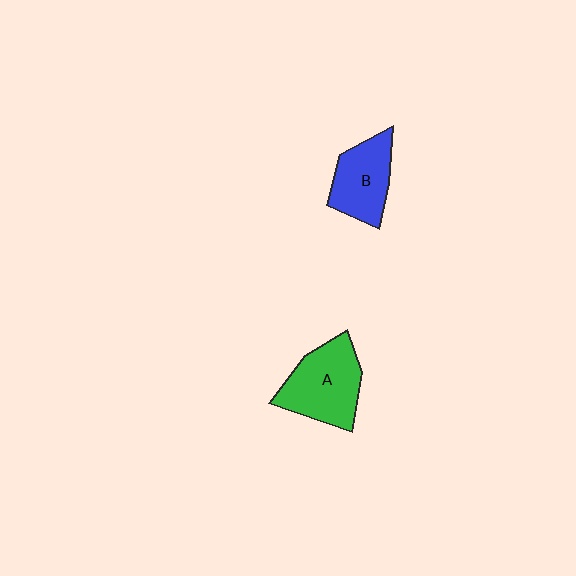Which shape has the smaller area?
Shape B (blue).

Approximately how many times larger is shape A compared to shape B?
Approximately 1.3 times.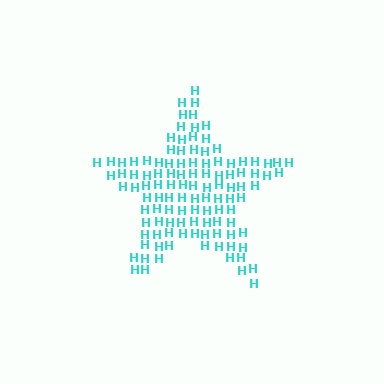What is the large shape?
The large shape is a star.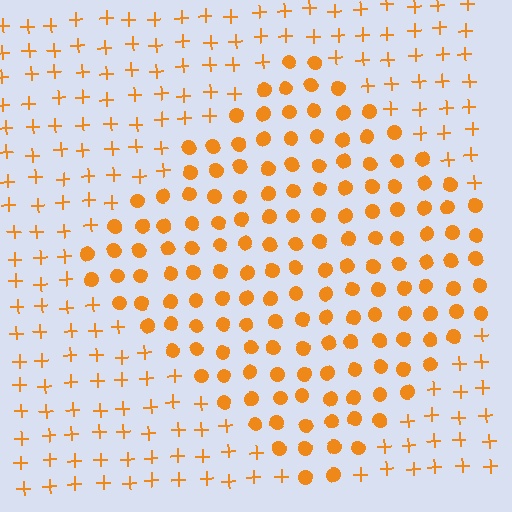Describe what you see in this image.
The image is filled with small orange elements arranged in a uniform grid. A diamond-shaped region contains circles, while the surrounding area contains plus signs. The boundary is defined purely by the change in element shape.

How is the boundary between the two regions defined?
The boundary is defined by a change in element shape: circles inside vs. plus signs outside. All elements share the same color and spacing.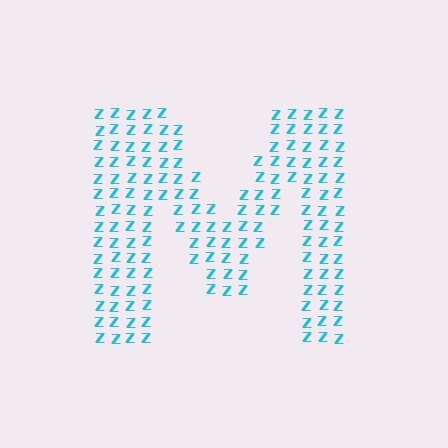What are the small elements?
The small elements are letter Z's.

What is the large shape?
The large shape is the letter M.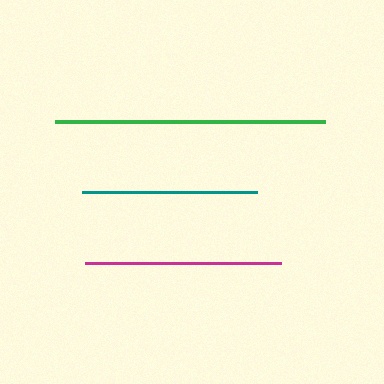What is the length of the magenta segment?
The magenta segment is approximately 195 pixels long.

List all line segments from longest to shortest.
From longest to shortest: green, magenta, teal.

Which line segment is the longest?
The green line is the longest at approximately 270 pixels.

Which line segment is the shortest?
The teal line is the shortest at approximately 175 pixels.